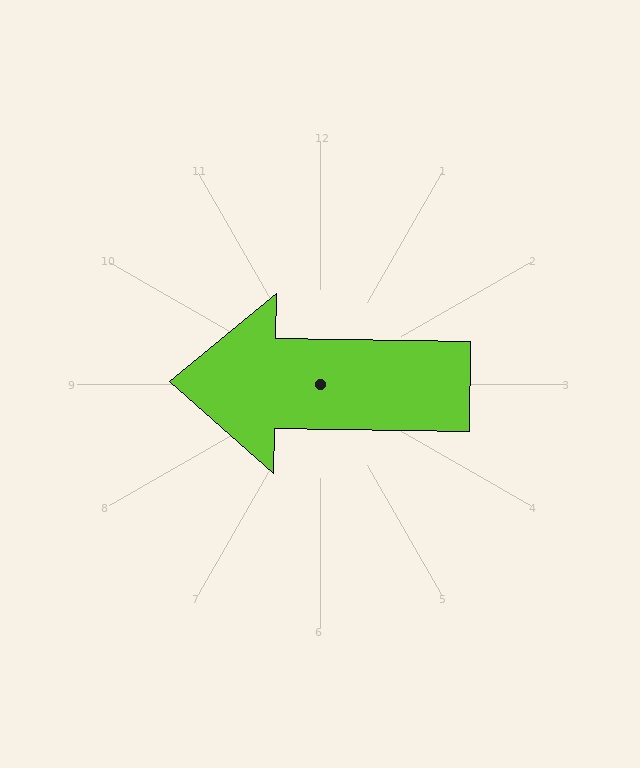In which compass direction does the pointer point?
West.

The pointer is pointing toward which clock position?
Roughly 9 o'clock.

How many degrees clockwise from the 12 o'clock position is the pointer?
Approximately 271 degrees.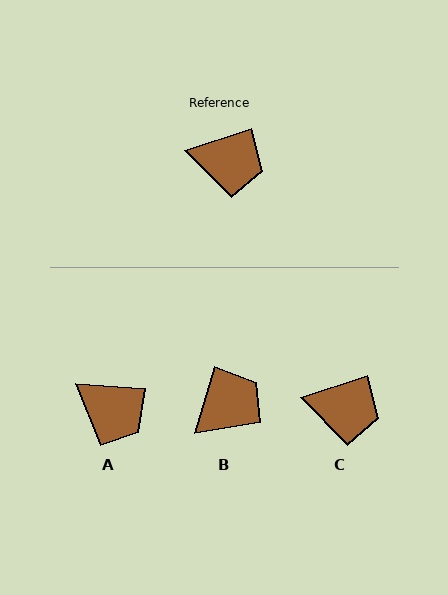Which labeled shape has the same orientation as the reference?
C.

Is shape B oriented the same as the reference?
No, it is off by about 55 degrees.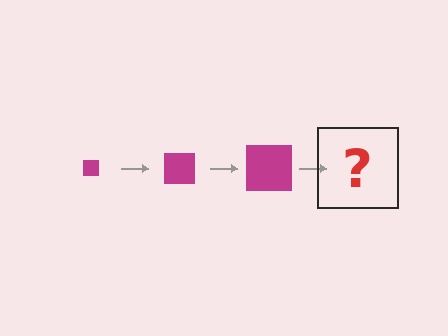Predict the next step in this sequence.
The next step is a magenta square, larger than the previous one.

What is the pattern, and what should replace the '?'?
The pattern is that the square gets progressively larger each step. The '?' should be a magenta square, larger than the previous one.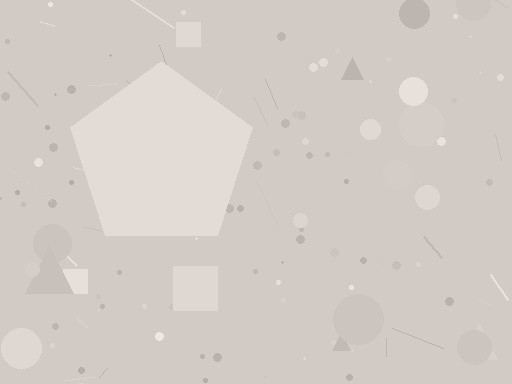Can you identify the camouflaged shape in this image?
The camouflaged shape is a pentagon.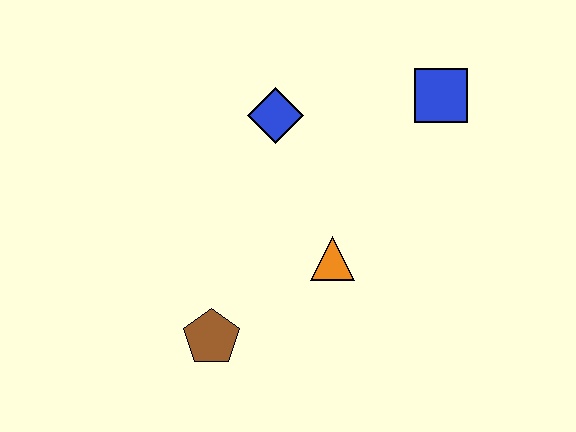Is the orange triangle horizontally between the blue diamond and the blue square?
Yes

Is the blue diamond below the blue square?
Yes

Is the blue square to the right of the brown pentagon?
Yes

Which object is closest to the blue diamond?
The orange triangle is closest to the blue diamond.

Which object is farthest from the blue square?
The brown pentagon is farthest from the blue square.